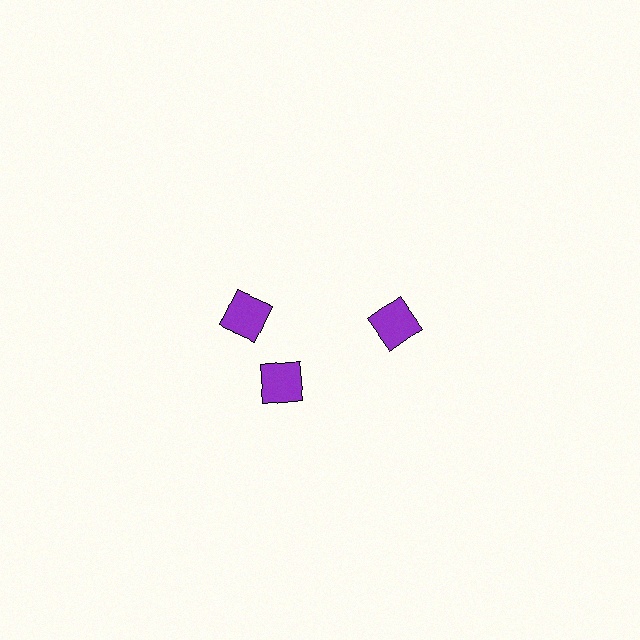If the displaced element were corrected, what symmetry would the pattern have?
It would have 3-fold rotational symmetry — the pattern would map onto itself every 120 degrees.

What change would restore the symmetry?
The symmetry would be restored by rotating it back into even spacing with its neighbors so that all 3 squares sit at equal angles and equal distance from the center.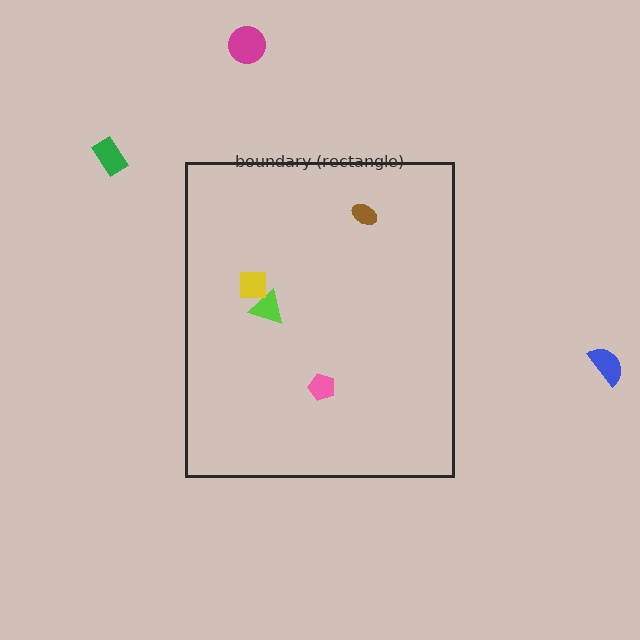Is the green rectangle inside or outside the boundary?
Outside.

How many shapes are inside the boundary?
4 inside, 3 outside.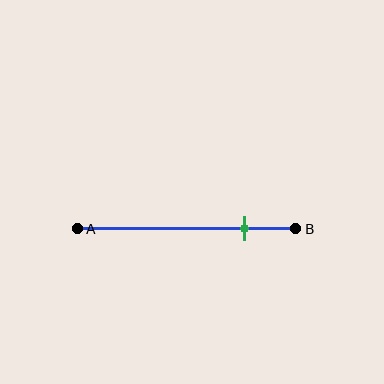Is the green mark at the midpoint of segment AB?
No, the mark is at about 75% from A, not at the 50% midpoint.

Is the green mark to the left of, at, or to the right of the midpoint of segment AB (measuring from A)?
The green mark is to the right of the midpoint of segment AB.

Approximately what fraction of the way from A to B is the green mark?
The green mark is approximately 75% of the way from A to B.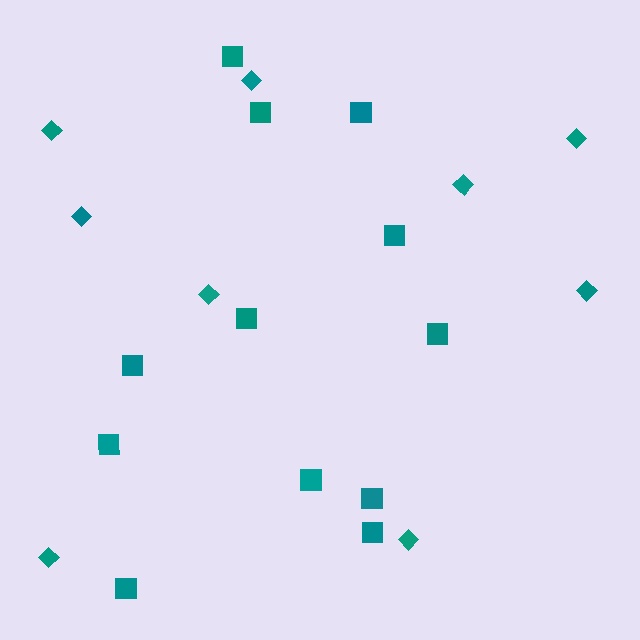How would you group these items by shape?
There are 2 groups: one group of diamonds (9) and one group of squares (12).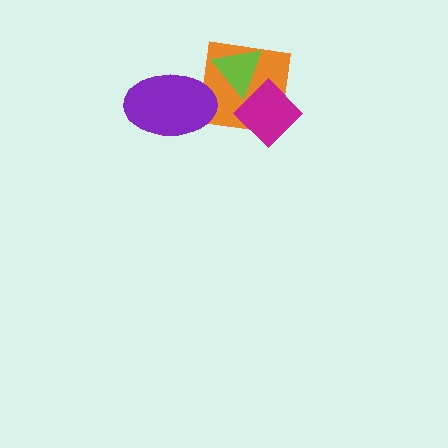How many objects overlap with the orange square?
3 objects overlap with the orange square.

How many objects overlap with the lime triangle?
2 objects overlap with the lime triangle.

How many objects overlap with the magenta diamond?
2 objects overlap with the magenta diamond.